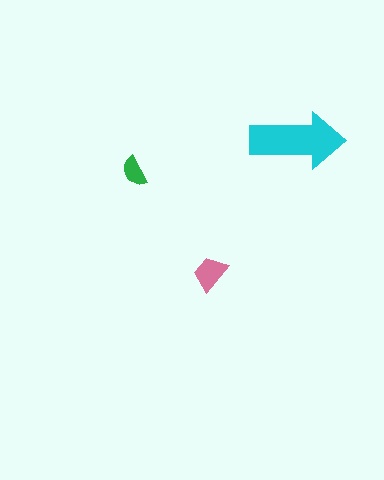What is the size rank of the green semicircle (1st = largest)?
3rd.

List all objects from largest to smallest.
The cyan arrow, the pink trapezoid, the green semicircle.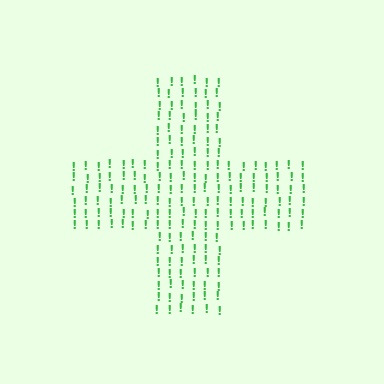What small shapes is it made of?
It is made of small exclamation marks.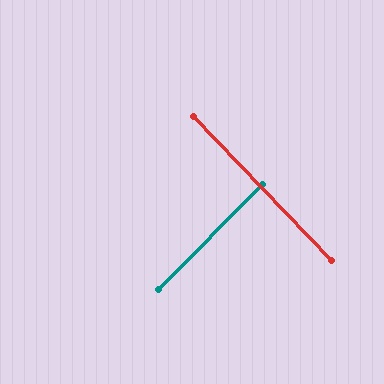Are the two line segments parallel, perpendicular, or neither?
Perpendicular — they meet at approximately 89°.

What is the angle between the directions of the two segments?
Approximately 89 degrees.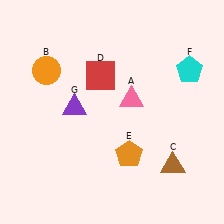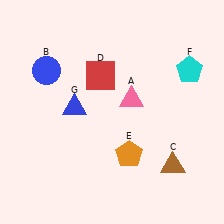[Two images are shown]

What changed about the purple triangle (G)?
In Image 1, G is purple. In Image 2, it changed to blue.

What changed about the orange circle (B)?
In Image 1, B is orange. In Image 2, it changed to blue.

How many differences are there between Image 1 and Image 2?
There are 2 differences between the two images.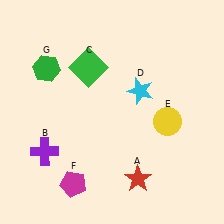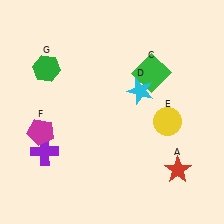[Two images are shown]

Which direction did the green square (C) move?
The green square (C) moved right.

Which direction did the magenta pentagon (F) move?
The magenta pentagon (F) moved up.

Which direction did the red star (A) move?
The red star (A) moved right.